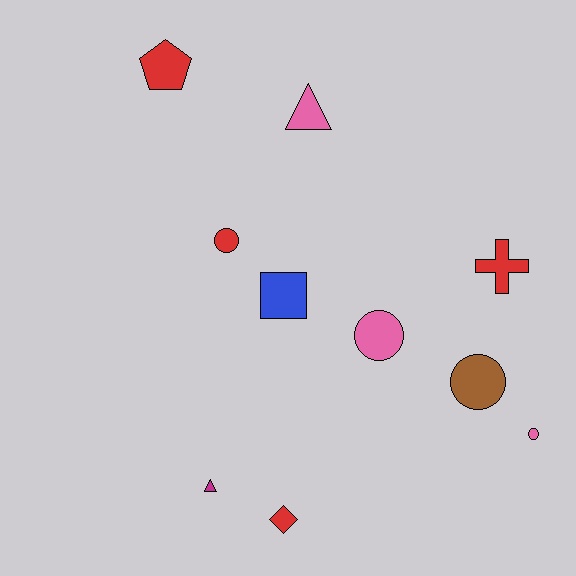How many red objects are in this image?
There are 4 red objects.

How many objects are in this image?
There are 10 objects.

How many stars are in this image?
There are no stars.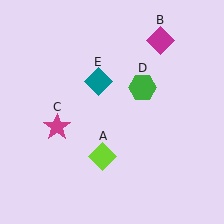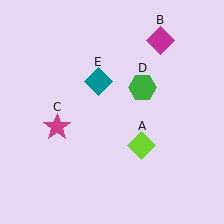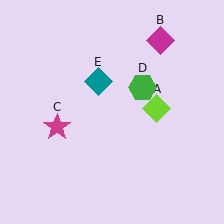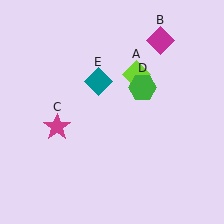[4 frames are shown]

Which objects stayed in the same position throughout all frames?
Magenta diamond (object B) and magenta star (object C) and green hexagon (object D) and teal diamond (object E) remained stationary.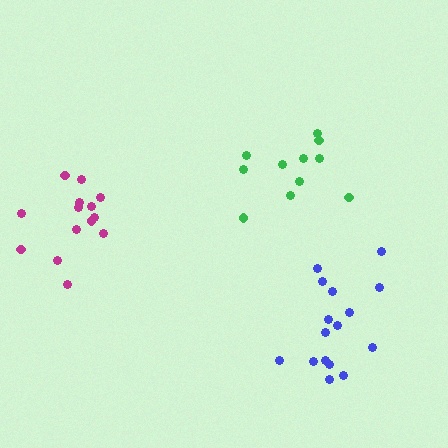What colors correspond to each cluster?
The clusters are colored: blue, green, magenta.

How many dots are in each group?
Group 1: 16 dots, Group 2: 11 dots, Group 3: 14 dots (41 total).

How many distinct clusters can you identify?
There are 3 distinct clusters.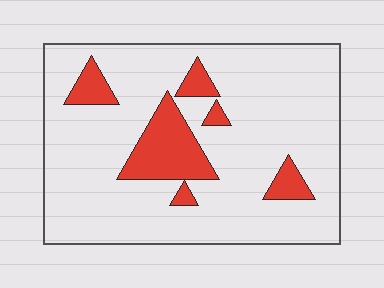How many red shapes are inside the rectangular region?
6.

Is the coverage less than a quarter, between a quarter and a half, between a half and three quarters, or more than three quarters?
Less than a quarter.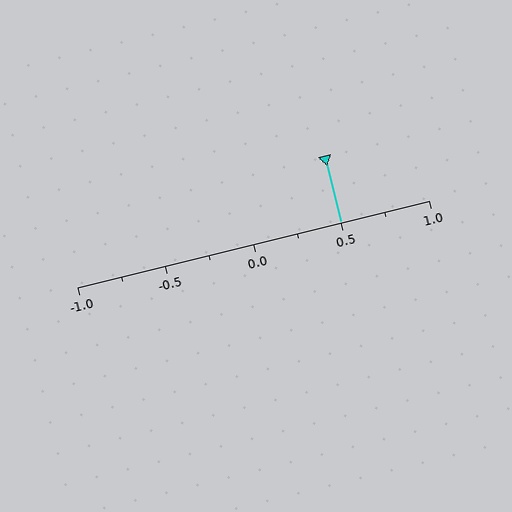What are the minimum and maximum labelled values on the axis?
The axis runs from -1.0 to 1.0.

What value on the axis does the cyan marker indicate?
The marker indicates approximately 0.5.